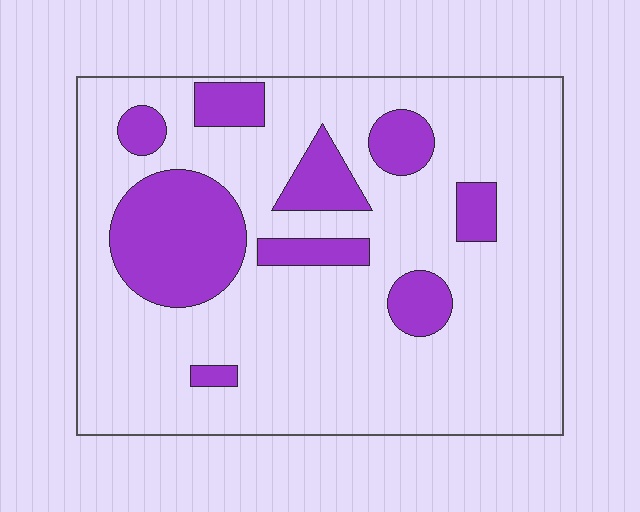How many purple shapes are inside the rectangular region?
9.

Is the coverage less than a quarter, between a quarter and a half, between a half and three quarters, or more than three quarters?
Less than a quarter.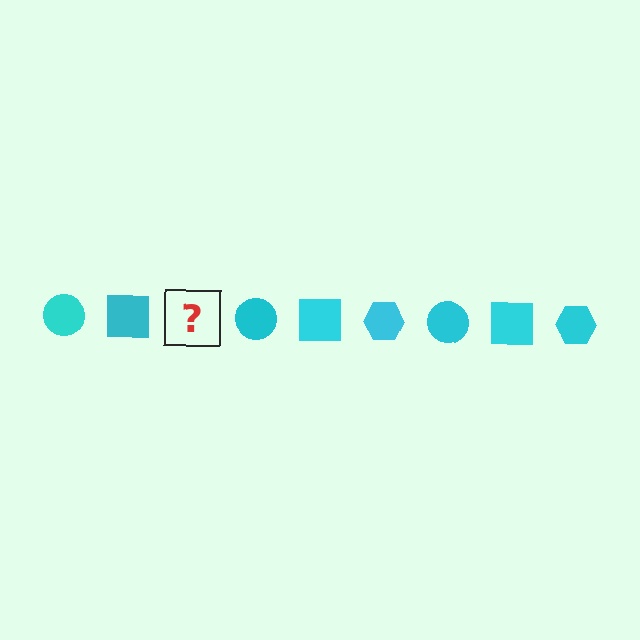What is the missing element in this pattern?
The missing element is a cyan hexagon.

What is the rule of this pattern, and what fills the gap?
The rule is that the pattern cycles through circle, square, hexagon shapes in cyan. The gap should be filled with a cyan hexagon.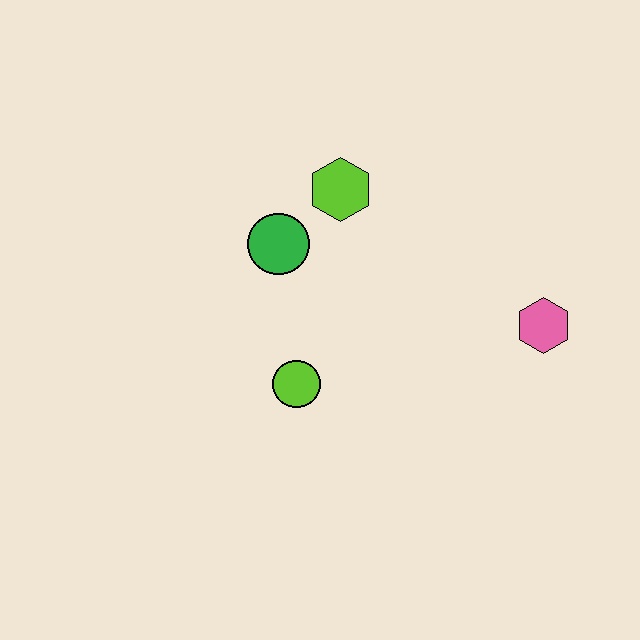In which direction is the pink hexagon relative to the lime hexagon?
The pink hexagon is to the right of the lime hexagon.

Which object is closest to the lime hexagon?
The green circle is closest to the lime hexagon.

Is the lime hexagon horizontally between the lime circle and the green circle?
No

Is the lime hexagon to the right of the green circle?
Yes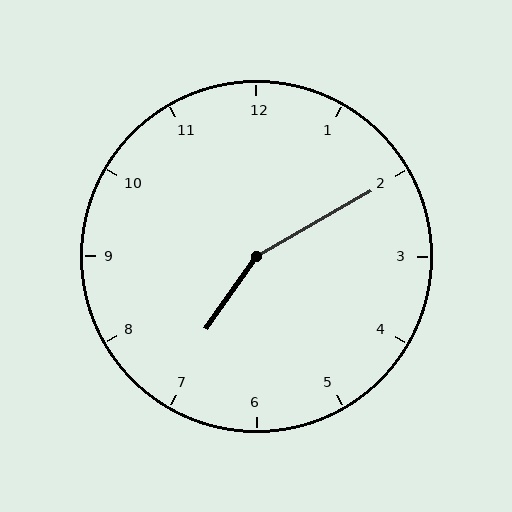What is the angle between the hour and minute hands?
Approximately 155 degrees.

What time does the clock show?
7:10.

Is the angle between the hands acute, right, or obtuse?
It is obtuse.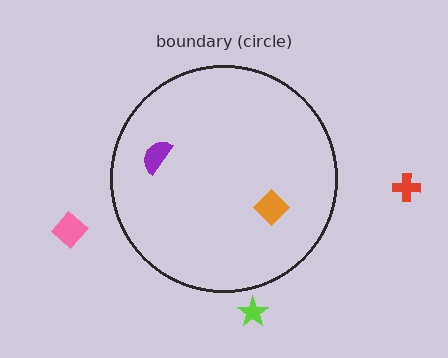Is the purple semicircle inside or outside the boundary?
Inside.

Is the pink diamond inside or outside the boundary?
Outside.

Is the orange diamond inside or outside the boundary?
Inside.